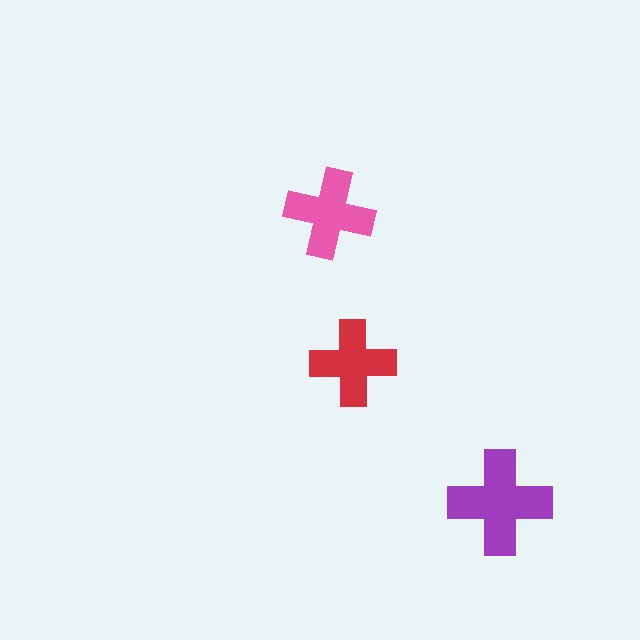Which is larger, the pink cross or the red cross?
The pink one.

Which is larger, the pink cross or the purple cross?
The purple one.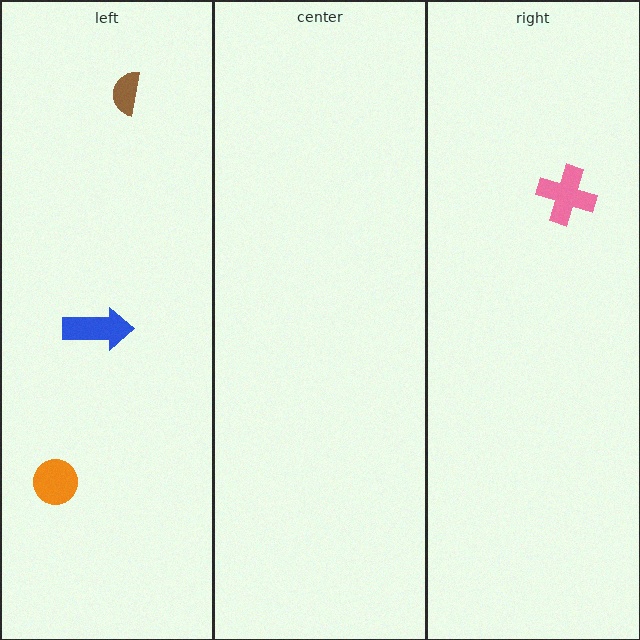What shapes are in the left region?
The orange circle, the brown semicircle, the blue arrow.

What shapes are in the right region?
The pink cross.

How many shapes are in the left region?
3.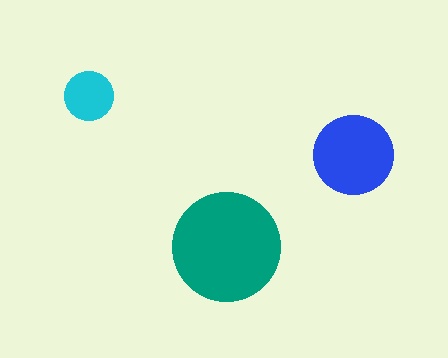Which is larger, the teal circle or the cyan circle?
The teal one.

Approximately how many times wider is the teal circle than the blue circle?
About 1.5 times wider.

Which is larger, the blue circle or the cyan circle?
The blue one.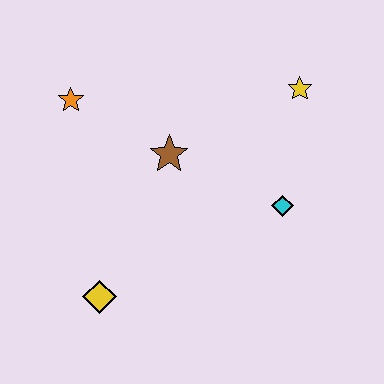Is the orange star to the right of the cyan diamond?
No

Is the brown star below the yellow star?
Yes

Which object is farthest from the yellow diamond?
The yellow star is farthest from the yellow diamond.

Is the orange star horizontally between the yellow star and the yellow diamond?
No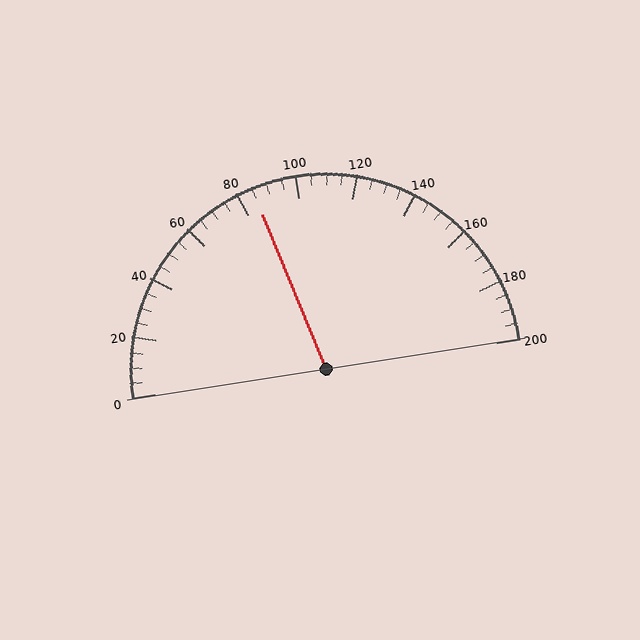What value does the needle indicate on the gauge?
The needle indicates approximately 85.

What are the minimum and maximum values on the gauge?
The gauge ranges from 0 to 200.